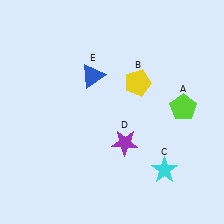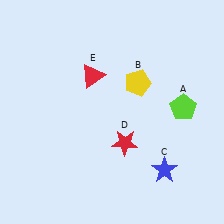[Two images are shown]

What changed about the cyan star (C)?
In Image 1, C is cyan. In Image 2, it changed to blue.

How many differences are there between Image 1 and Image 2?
There are 3 differences between the two images.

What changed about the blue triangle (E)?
In Image 1, E is blue. In Image 2, it changed to red.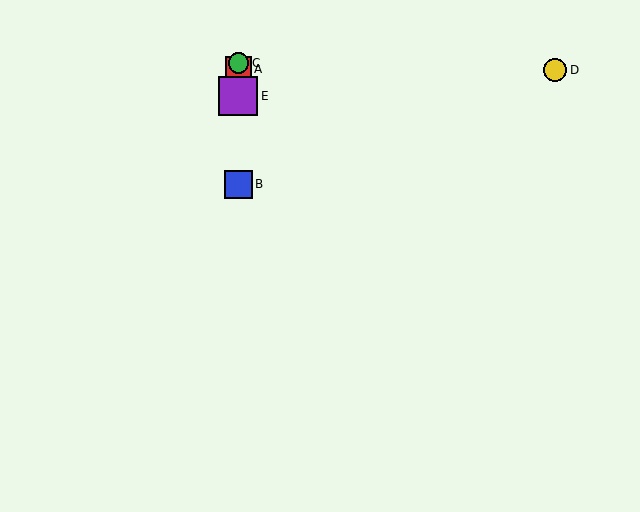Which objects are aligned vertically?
Objects A, B, C, E are aligned vertically.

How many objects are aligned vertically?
4 objects (A, B, C, E) are aligned vertically.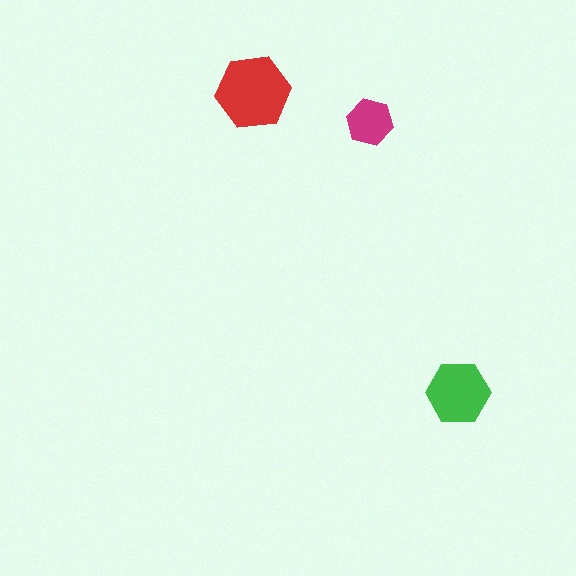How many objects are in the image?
There are 3 objects in the image.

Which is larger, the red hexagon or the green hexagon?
The red one.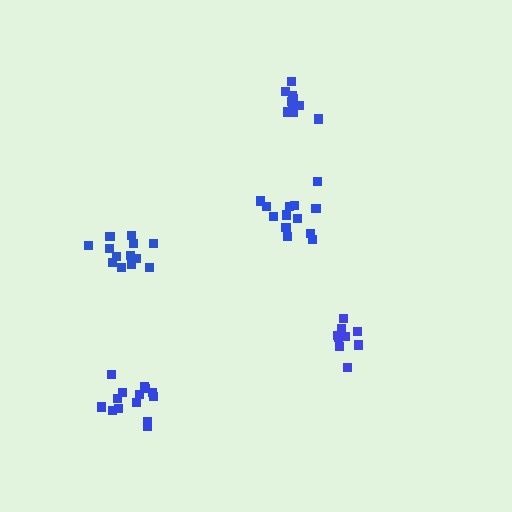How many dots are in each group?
Group 1: 14 dots, Group 2: 13 dots, Group 3: 13 dots, Group 4: 9 dots, Group 5: 10 dots (59 total).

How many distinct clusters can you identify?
There are 5 distinct clusters.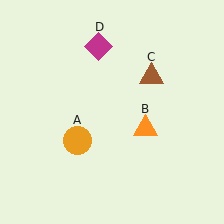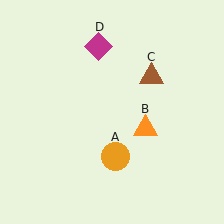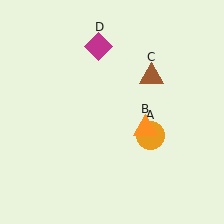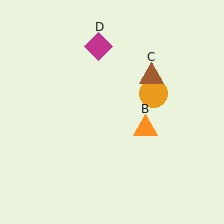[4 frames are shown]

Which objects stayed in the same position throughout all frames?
Orange triangle (object B) and brown triangle (object C) and magenta diamond (object D) remained stationary.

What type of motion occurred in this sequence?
The orange circle (object A) rotated counterclockwise around the center of the scene.